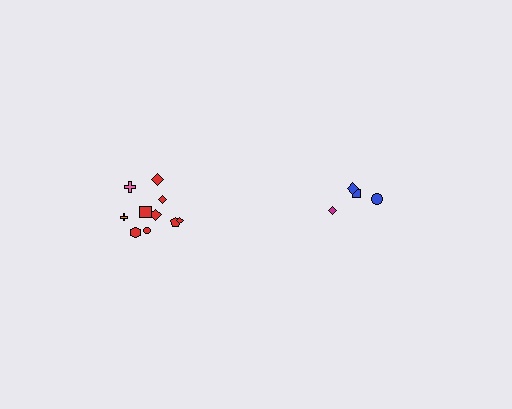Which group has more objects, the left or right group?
The left group.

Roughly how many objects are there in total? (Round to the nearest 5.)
Roughly 15 objects in total.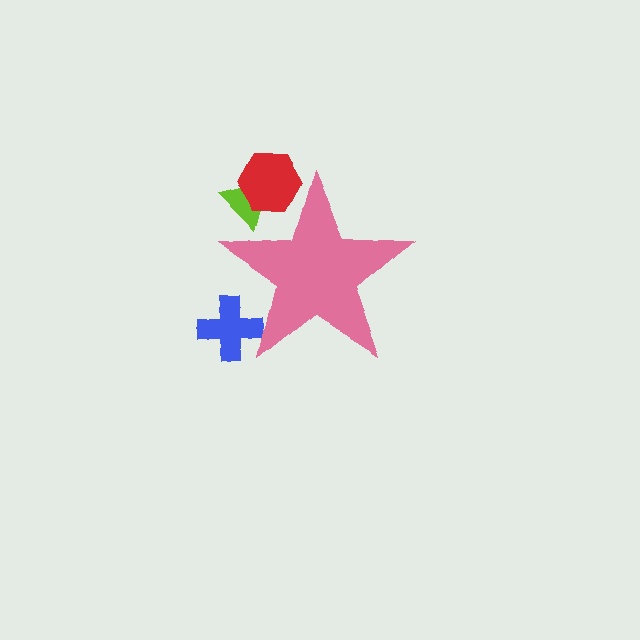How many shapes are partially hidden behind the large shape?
3 shapes are partially hidden.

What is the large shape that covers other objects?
A pink star.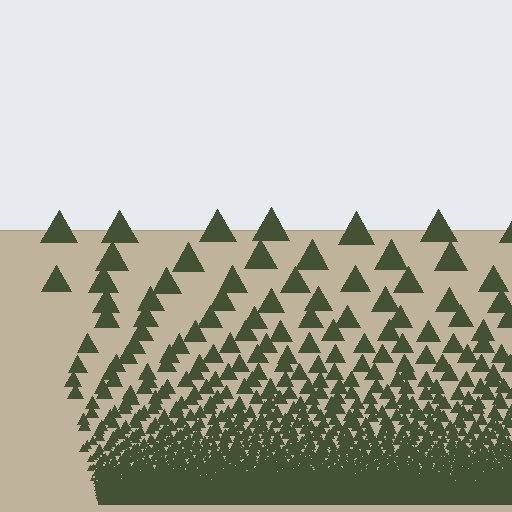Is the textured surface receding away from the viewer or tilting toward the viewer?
The surface appears to tilt toward the viewer. Texture elements get larger and sparser toward the top.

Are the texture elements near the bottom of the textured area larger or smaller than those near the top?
Smaller. The gradient is inverted — elements near the bottom are smaller and denser.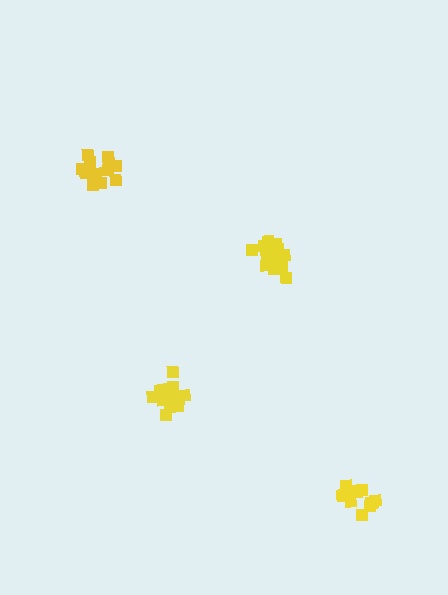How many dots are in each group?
Group 1: 13 dots, Group 2: 13 dots, Group 3: 18 dots, Group 4: 13 dots (57 total).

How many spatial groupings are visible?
There are 4 spatial groupings.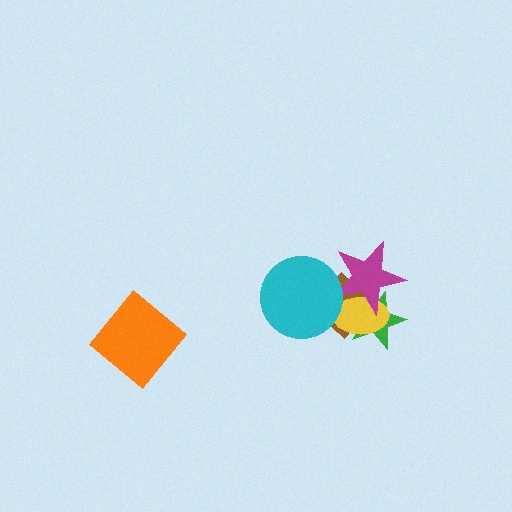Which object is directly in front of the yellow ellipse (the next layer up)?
The magenta star is directly in front of the yellow ellipse.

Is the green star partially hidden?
Yes, it is partially covered by another shape.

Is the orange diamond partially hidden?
No, no other shape covers it.